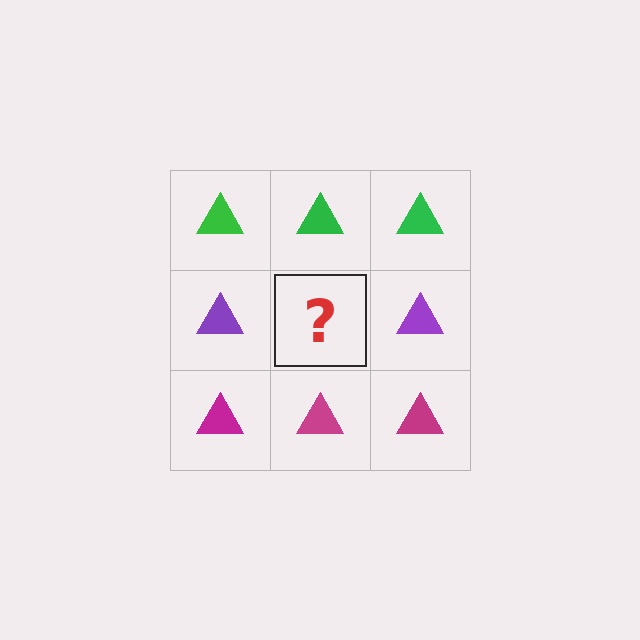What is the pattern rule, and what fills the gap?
The rule is that each row has a consistent color. The gap should be filled with a purple triangle.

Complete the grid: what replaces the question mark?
The question mark should be replaced with a purple triangle.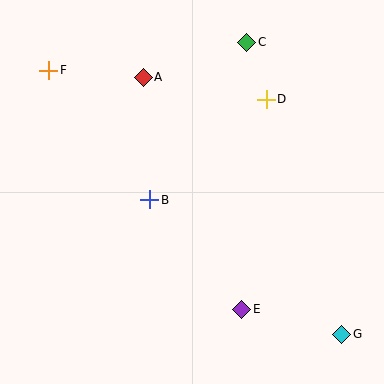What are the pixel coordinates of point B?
Point B is at (150, 200).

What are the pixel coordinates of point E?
Point E is at (242, 309).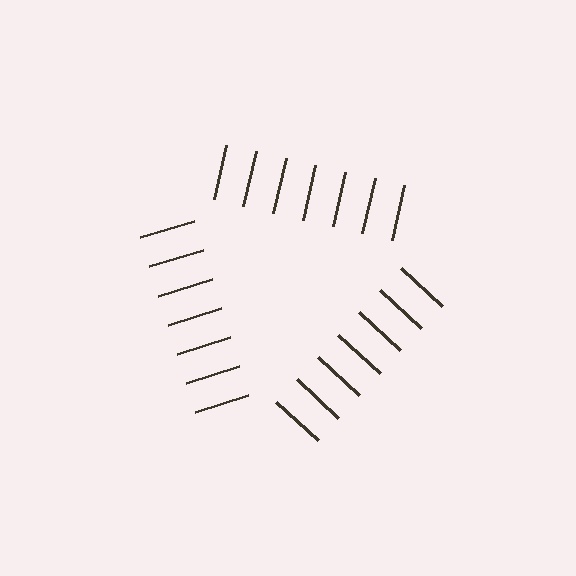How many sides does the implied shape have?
3 sides — the line-ends trace a triangle.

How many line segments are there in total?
21 — 7 along each of the 3 edges.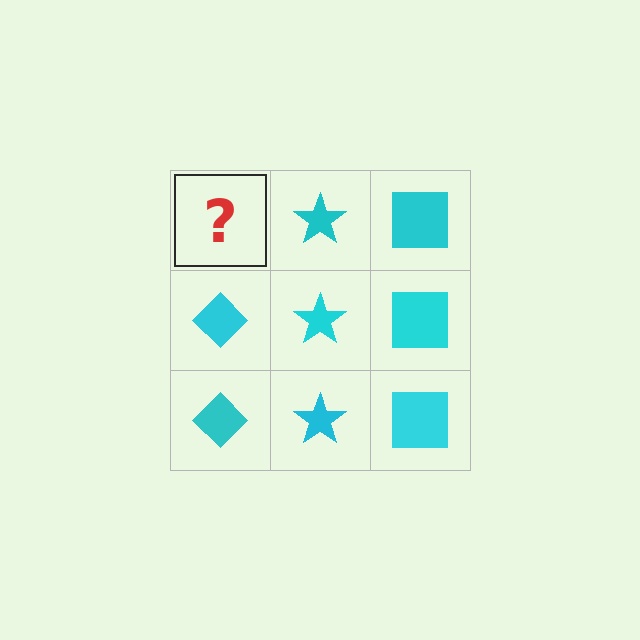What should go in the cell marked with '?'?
The missing cell should contain a cyan diamond.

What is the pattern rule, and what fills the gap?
The rule is that each column has a consistent shape. The gap should be filled with a cyan diamond.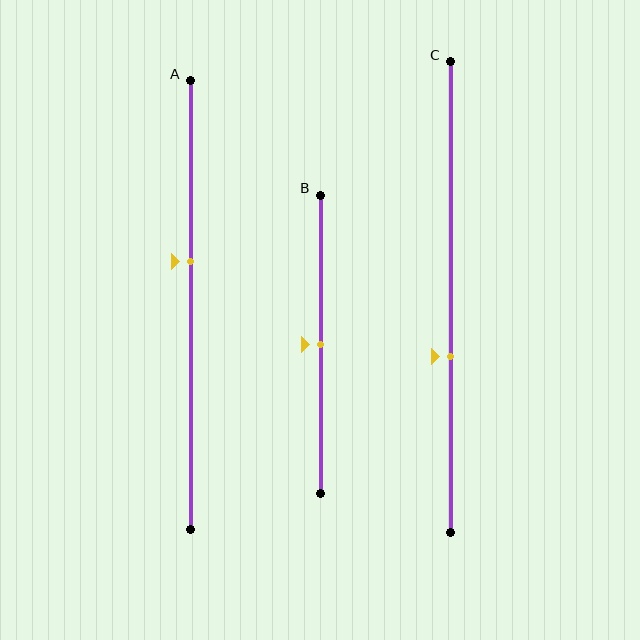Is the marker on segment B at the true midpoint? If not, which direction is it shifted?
Yes, the marker on segment B is at the true midpoint.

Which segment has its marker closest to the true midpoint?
Segment B has its marker closest to the true midpoint.